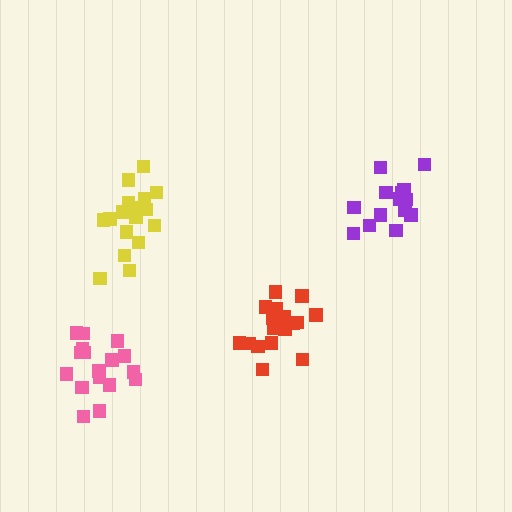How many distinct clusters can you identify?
There are 4 distinct clusters.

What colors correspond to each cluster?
The clusters are colored: pink, yellow, purple, red.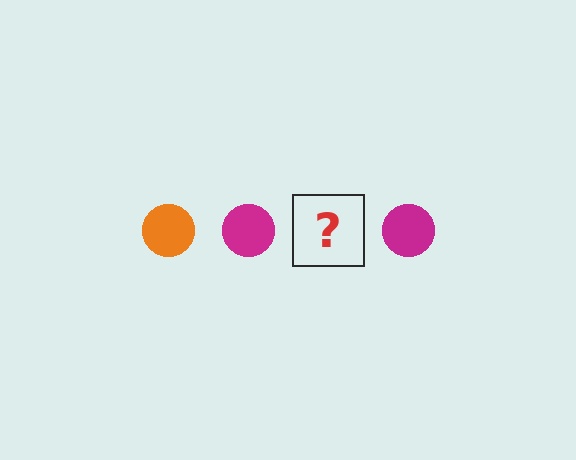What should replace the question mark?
The question mark should be replaced with an orange circle.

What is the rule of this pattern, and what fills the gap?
The rule is that the pattern cycles through orange, magenta circles. The gap should be filled with an orange circle.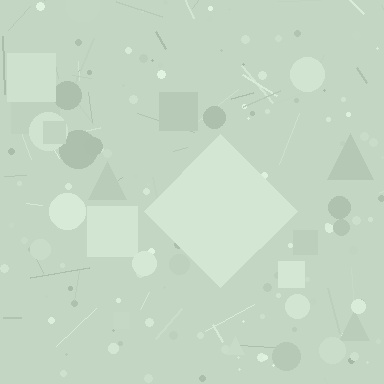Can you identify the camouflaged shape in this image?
The camouflaged shape is a diamond.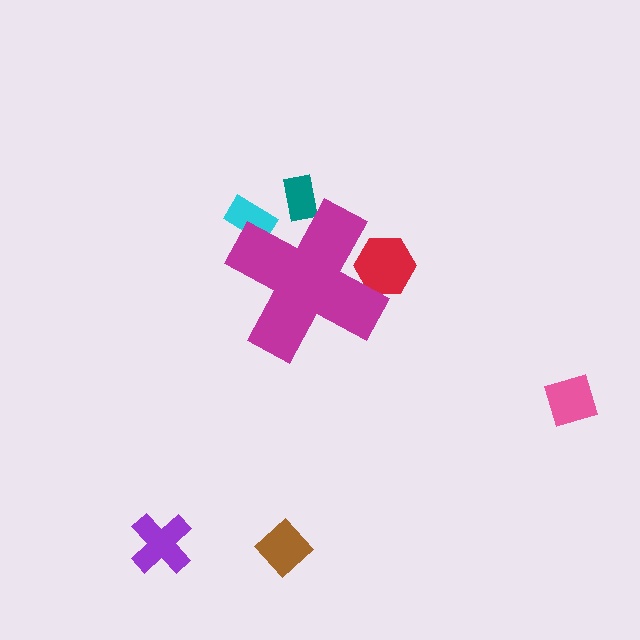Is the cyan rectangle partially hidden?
Yes, the cyan rectangle is partially hidden behind the magenta cross.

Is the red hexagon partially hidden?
Yes, the red hexagon is partially hidden behind the magenta cross.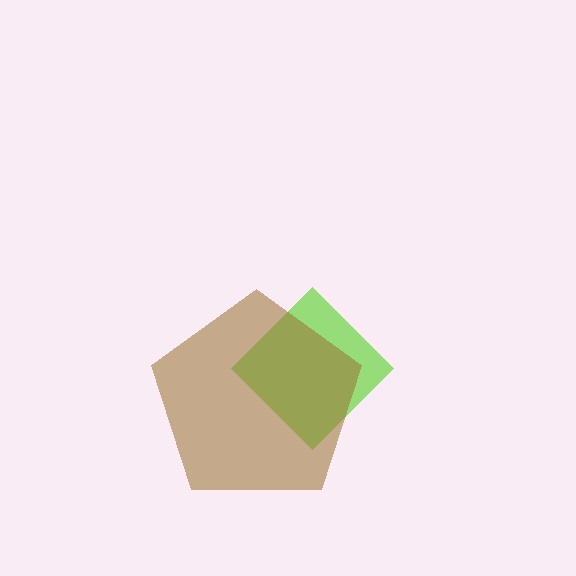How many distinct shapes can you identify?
There are 2 distinct shapes: a lime diamond, a brown pentagon.